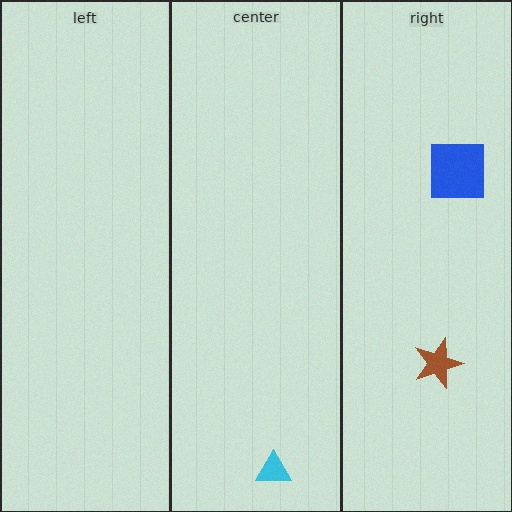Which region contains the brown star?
The right region.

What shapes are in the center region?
The cyan triangle.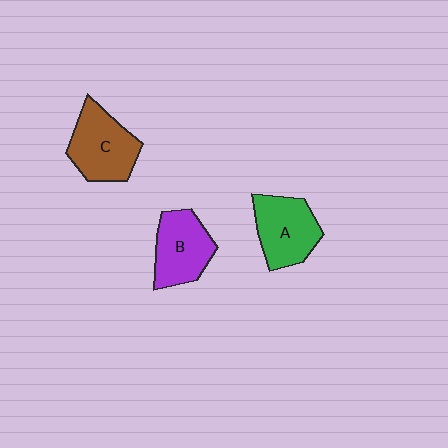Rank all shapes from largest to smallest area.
From largest to smallest: C (brown), A (green), B (purple).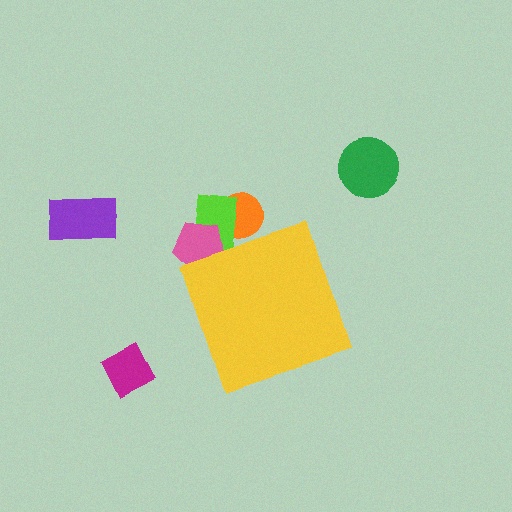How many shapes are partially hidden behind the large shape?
3 shapes are partially hidden.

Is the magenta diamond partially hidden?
No, the magenta diamond is fully visible.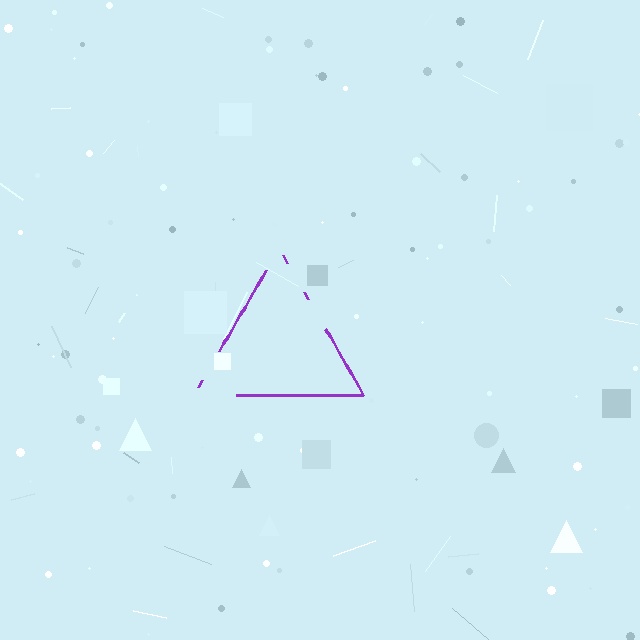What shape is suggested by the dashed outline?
The dashed outline suggests a triangle.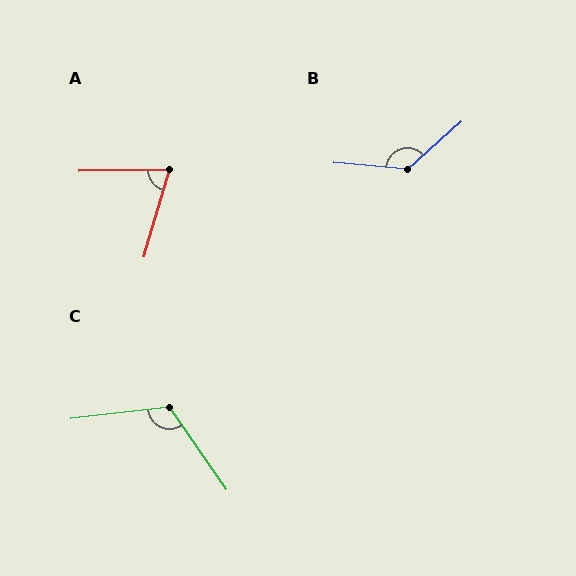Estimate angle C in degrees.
Approximately 118 degrees.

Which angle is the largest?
B, at approximately 133 degrees.